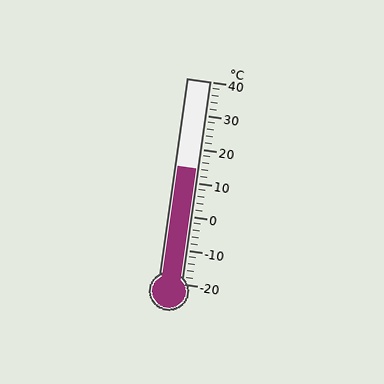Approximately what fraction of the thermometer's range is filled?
The thermometer is filled to approximately 55% of its range.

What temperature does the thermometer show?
The thermometer shows approximately 14°C.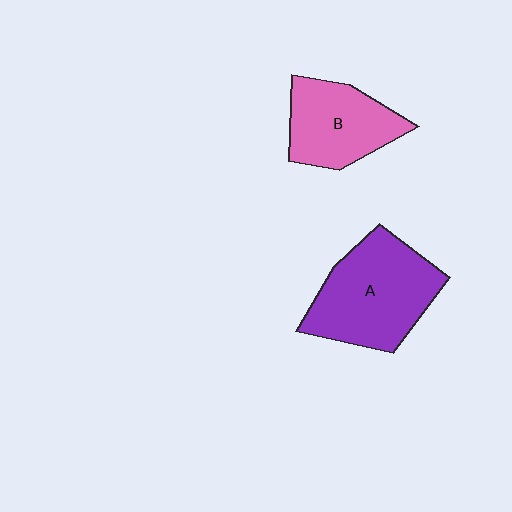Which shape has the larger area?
Shape A (purple).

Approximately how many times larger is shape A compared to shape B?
Approximately 1.4 times.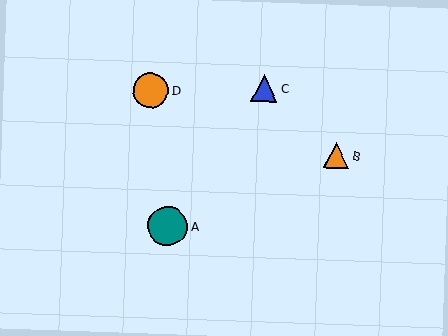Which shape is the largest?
The teal circle (labeled A) is the largest.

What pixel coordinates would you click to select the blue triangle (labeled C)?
Click at (264, 88) to select the blue triangle C.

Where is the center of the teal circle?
The center of the teal circle is at (168, 226).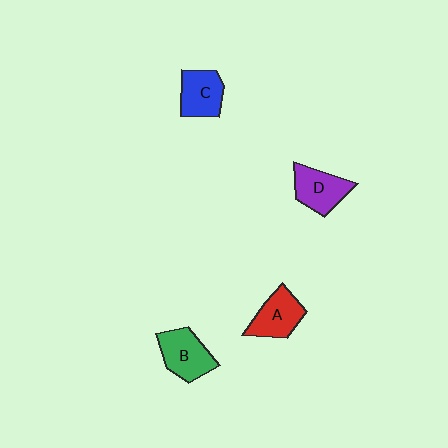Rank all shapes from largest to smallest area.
From largest to smallest: B (green), D (purple), A (red), C (blue).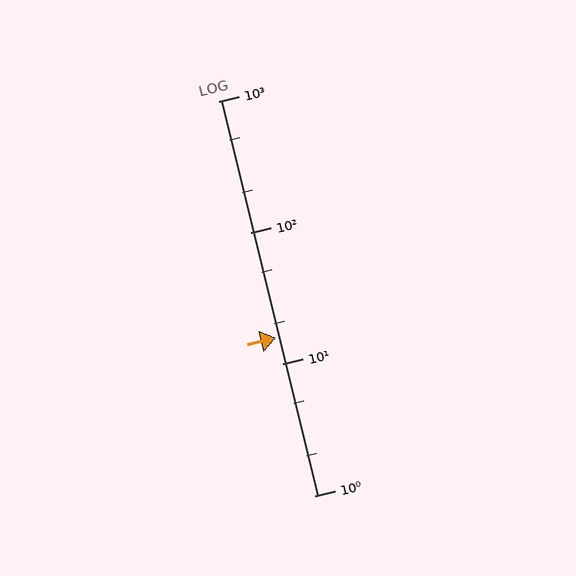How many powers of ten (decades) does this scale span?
The scale spans 3 decades, from 1 to 1000.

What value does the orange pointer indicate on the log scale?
The pointer indicates approximately 16.